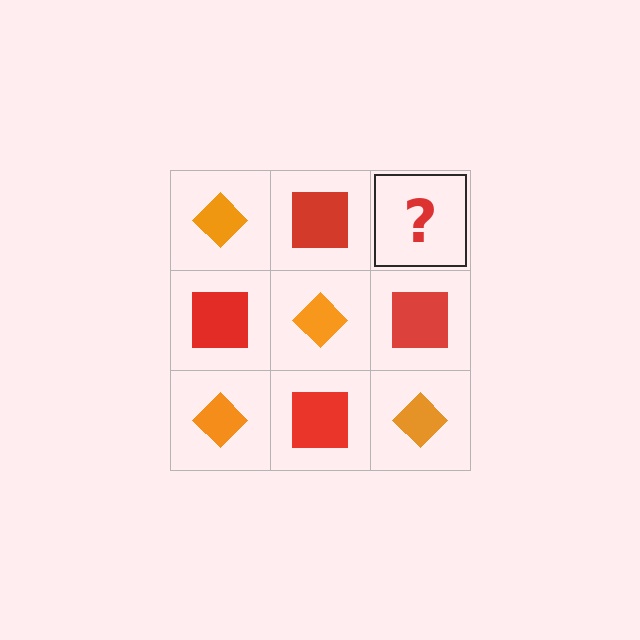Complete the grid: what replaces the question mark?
The question mark should be replaced with an orange diamond.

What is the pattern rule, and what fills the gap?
The rule is that it alternates orange diamond and red square in a checkerboard pattern. The gap should be filled with an orange diamond.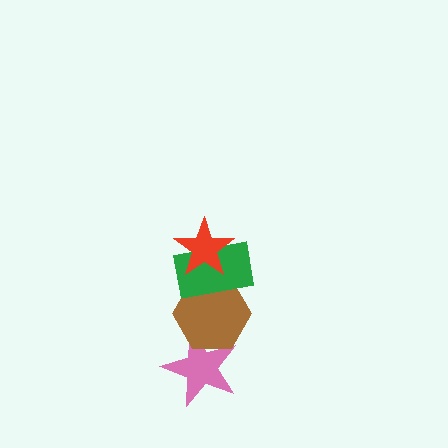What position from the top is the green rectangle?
The green rectangle is 2nd from the top.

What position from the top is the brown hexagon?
The brown hexagon is 3rd from the top.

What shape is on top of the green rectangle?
The red star is on top of the green rectangle.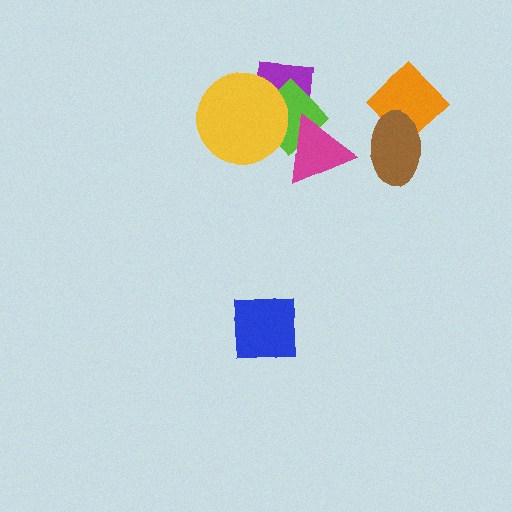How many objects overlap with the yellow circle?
2 objects overlap with the yellow circle.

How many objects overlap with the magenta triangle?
2 objects overlap with the magenta triangle.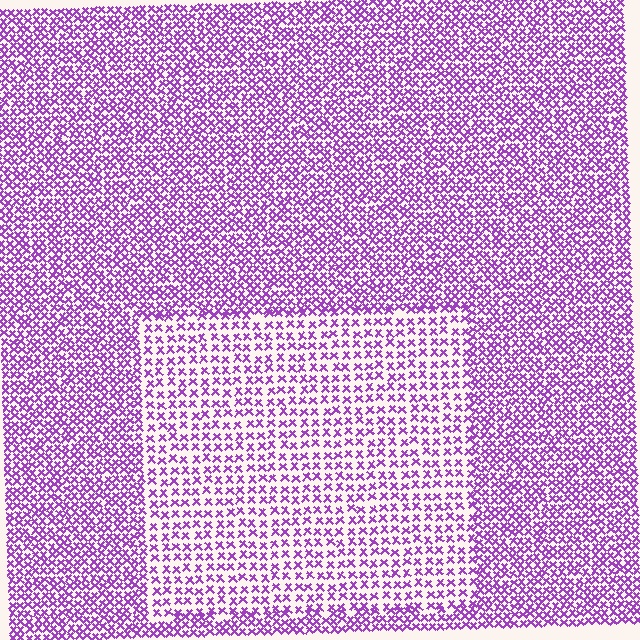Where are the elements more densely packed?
The elements are more densely packed outside the rectangle boundary.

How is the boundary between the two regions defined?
The boundary is defined by a change in element density (approximately 1.8x ratio). All elements are the same color, size, and shape.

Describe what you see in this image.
The image contains small purple elements arranged at two different densities. A rectangle-shaped region is visible where the elements are less densely packed than the surrounding area.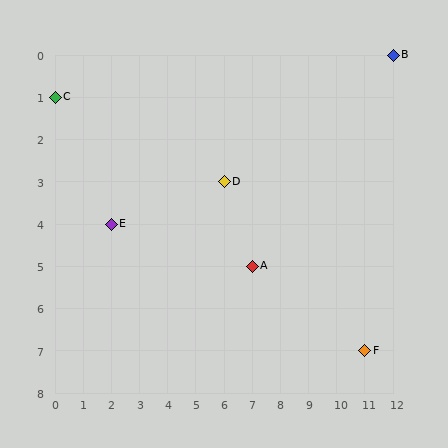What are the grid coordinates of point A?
Point A is at grid coordinates (7, 5).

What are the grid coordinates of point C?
Point C is at grid coordinates (0, 1).